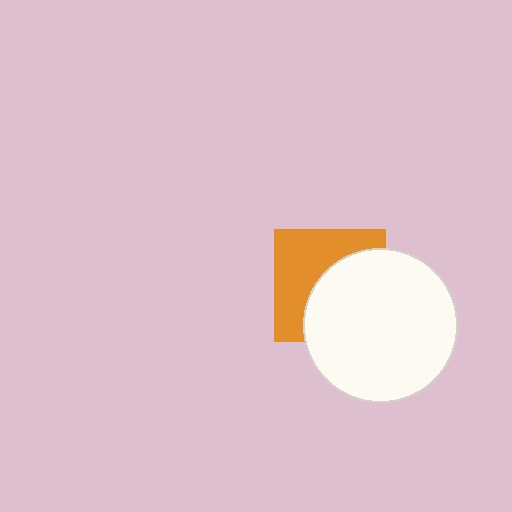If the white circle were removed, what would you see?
You would see the complete orange square.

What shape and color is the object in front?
The object in front is a white circle.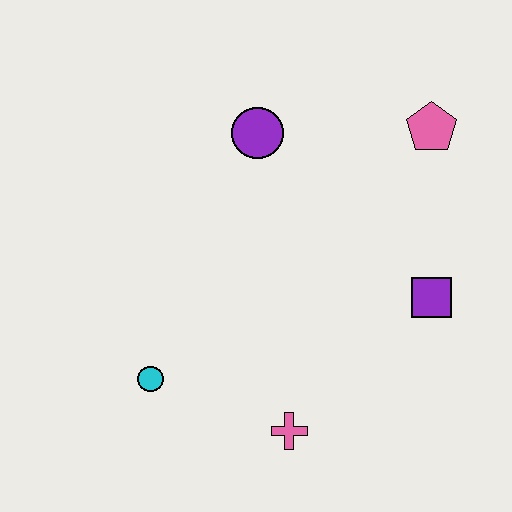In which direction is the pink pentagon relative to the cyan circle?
The pink pentagon is to the right of the cyan circle.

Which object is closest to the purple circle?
The pink pentagon is closest to the purple circle.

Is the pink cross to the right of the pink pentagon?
No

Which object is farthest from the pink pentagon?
The cyan circle is farthest from the pink pentagon.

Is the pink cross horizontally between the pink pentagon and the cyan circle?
Yes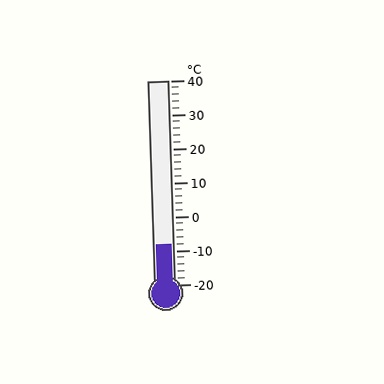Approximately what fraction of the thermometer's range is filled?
The thermometer is filled to approximately 20% of its range.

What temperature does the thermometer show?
The thermometer shows approximately -8°C.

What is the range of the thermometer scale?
The thermometer scale ranges from -20°C to 40°C.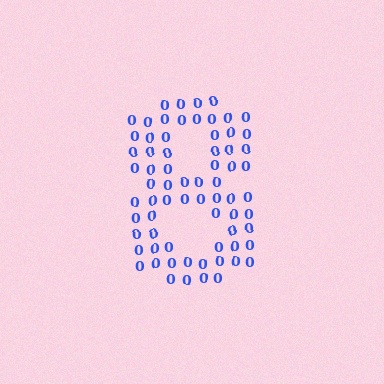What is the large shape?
The large shape is the digit 8.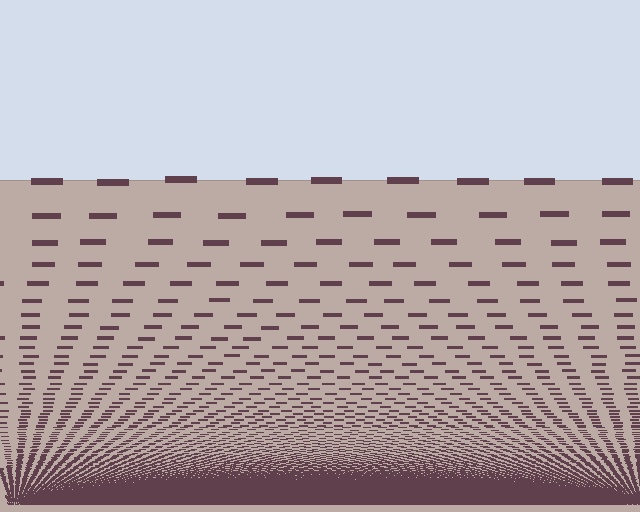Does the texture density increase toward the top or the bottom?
Density increases toward the bottom.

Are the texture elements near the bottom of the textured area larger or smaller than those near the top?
Smaller. The gradient is inverted — elements near the bottom are smaller and denser.